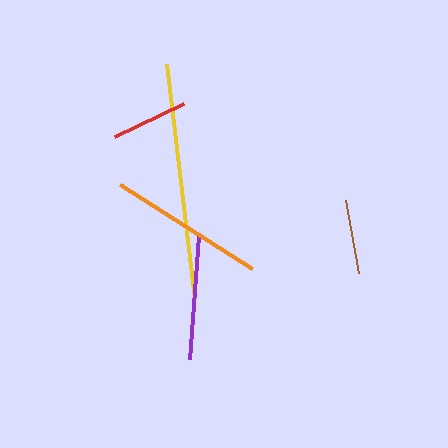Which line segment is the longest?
The yellow line is the longest at approximately 237 pixels.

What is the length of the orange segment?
The orange segment is approximately 157 pixels long.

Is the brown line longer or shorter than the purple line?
The purple line is longer than the brown line.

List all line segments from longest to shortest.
From longest to shortest: yellow, orange, purple, red, brown.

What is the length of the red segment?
The red segment is approximately 76 pixels long.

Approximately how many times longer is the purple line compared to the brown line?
The purple line is approximately 1.7 times the length of the brown line.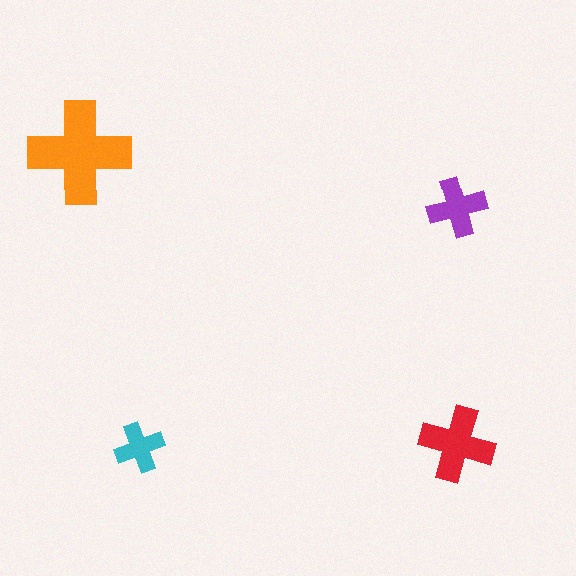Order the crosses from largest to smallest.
the orange one, the red one, the purple one, the cyan one.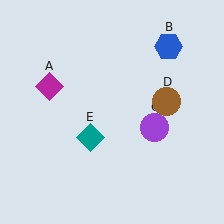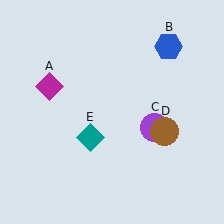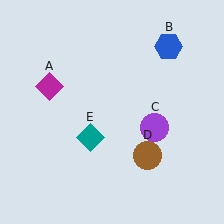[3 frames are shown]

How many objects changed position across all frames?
1 object changed position: brown circle (object D).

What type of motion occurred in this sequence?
The brown circle (object D) rotated clockwise around the center of the scene.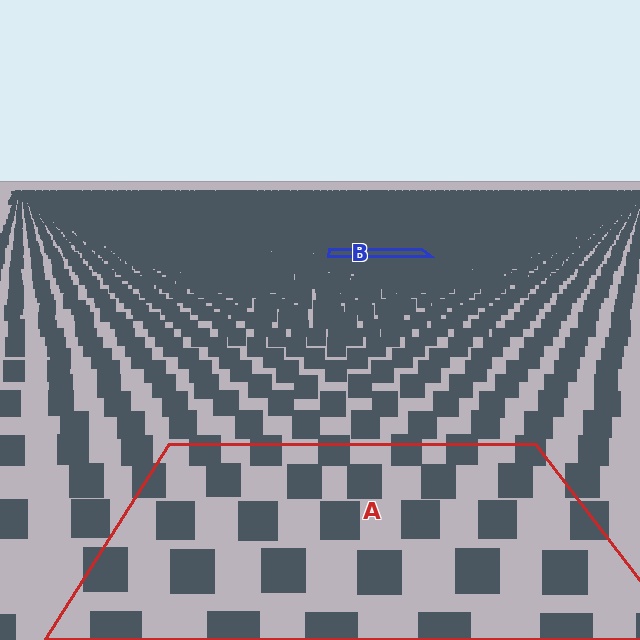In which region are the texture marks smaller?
The texture marks are smaller in region B, because it is farther away.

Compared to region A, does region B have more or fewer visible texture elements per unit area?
Region B has more texture elements per unit area — they are packed more densely because it is farther away.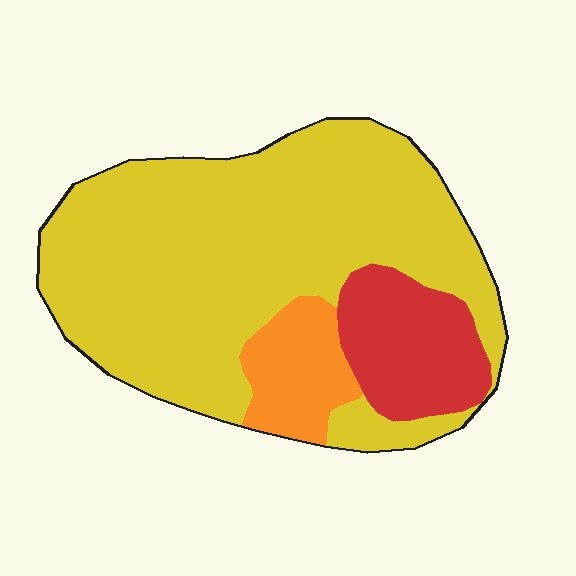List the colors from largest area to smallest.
From largest to smallest: yellow, red, orange.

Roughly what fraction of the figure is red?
Red covers roughly 15% of the figure.